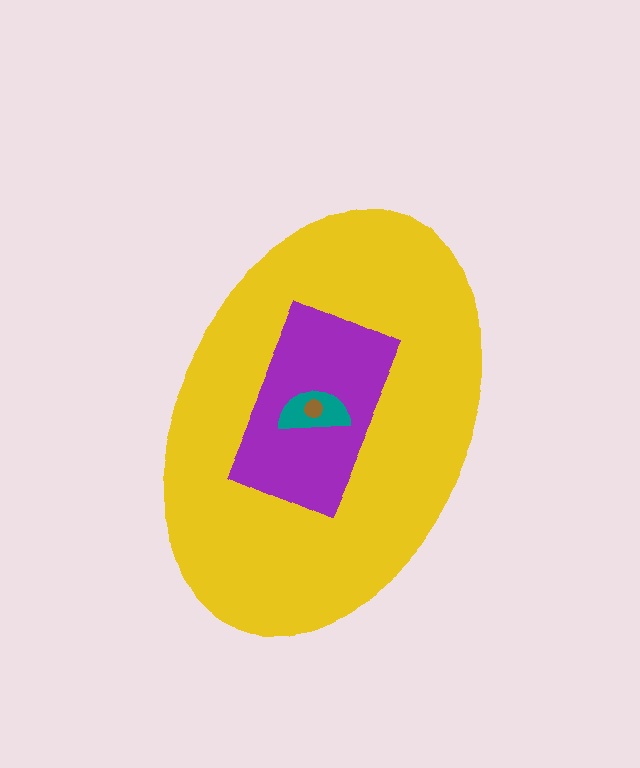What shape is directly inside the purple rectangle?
The teal semicircle.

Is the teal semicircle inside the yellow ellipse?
Yes.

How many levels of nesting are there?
4.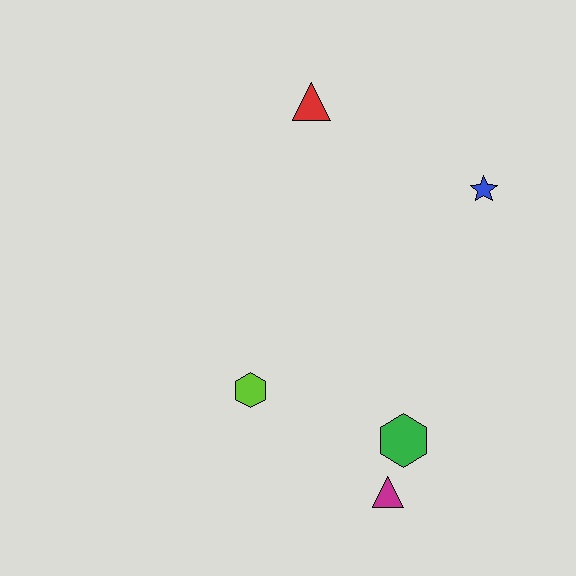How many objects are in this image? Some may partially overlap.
There are 5 objects.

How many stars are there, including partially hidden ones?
There is 1 star.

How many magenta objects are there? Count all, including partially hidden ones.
There is 1 magenta object.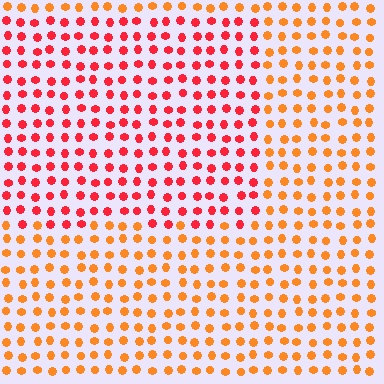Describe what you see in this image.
The image is filled with small orange elements in a uniform arrangement. A rectangle-shaped region is visible where the elements are tinted to a slightly different hue, forming a subtle color boundary.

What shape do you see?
I see a rectangle.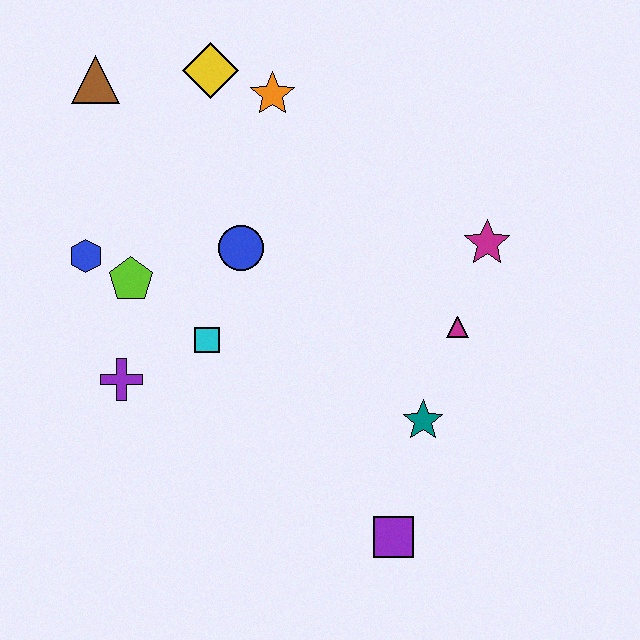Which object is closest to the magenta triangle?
The magenta star is closest to the magenta triangle.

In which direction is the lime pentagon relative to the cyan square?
The lime pentagon is to the left of the cyan square.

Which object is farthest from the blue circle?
The purple square is farthest from the blue circle.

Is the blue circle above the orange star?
No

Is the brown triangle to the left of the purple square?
Yes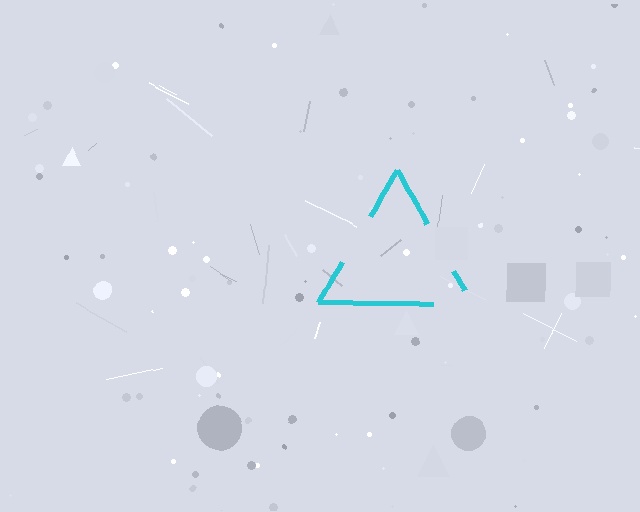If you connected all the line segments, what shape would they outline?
They would outline a triangle.